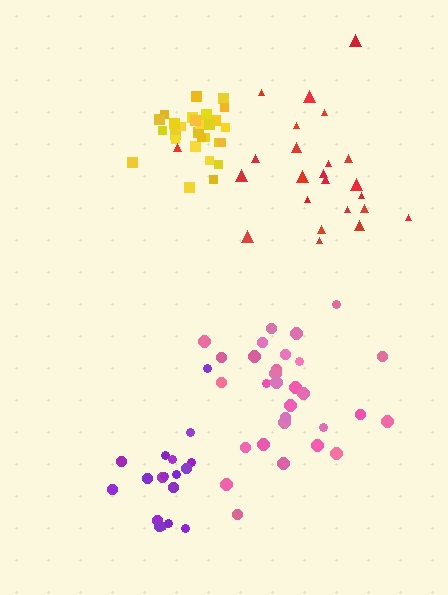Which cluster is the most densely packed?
Yellow.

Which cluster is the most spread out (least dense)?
Red.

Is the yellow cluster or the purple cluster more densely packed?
Yellow.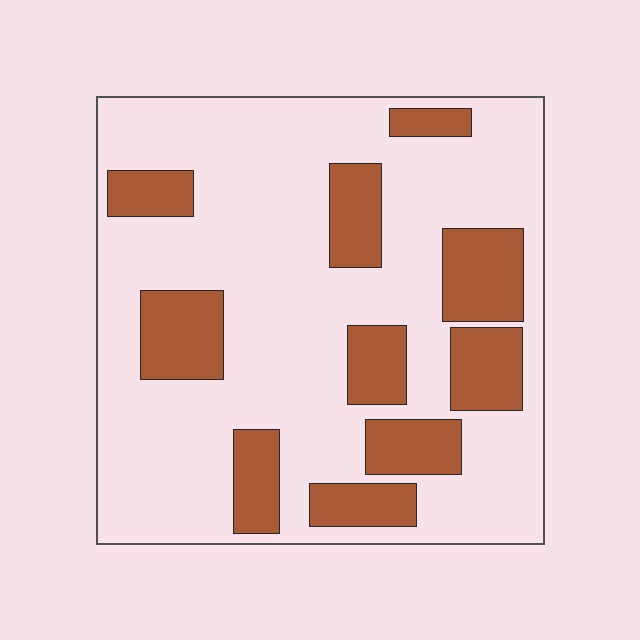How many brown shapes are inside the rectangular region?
10.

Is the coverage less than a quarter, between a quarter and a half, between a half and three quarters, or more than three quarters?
Between a quarter and a half.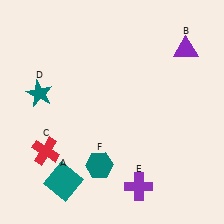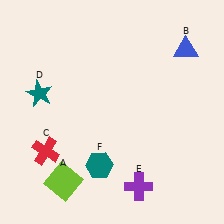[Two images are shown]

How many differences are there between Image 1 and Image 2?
There are 2 differences between the two images.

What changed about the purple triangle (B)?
In Image 1, B is purple. In Image 2, it changed to blue.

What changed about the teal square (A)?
In Image 1, A is teal. In Image 2, it changed to lime.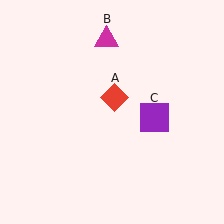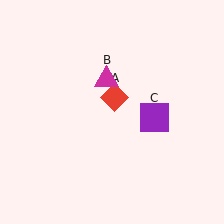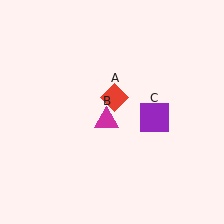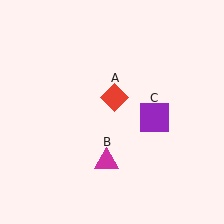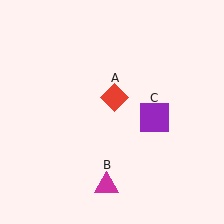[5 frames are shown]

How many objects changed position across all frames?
1 object changed position: magenta triangle (object B).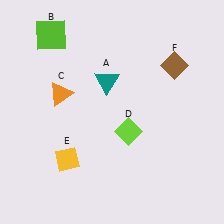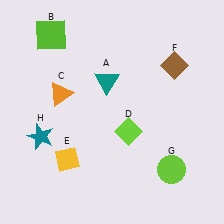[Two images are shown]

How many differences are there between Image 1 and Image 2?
There are 2 differences between the two images.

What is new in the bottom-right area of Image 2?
A lime circle (G) was added in the bottom-right area of Image 2.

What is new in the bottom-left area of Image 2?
A teal star (H) was added in the bottom-left area of Image 2.